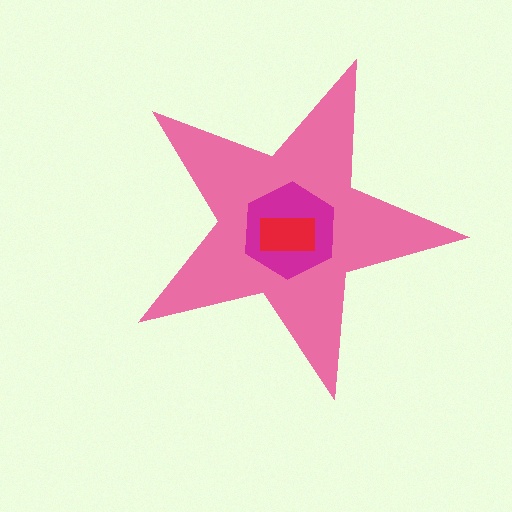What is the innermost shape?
The red rectangle.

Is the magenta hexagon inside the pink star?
Yes.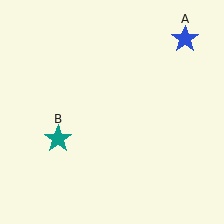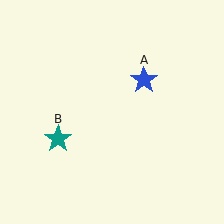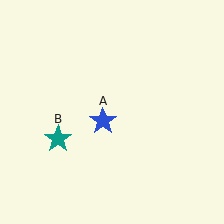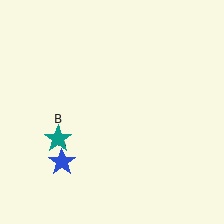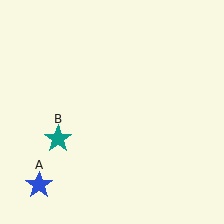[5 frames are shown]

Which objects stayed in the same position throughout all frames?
Teal star (object B) remained stationary.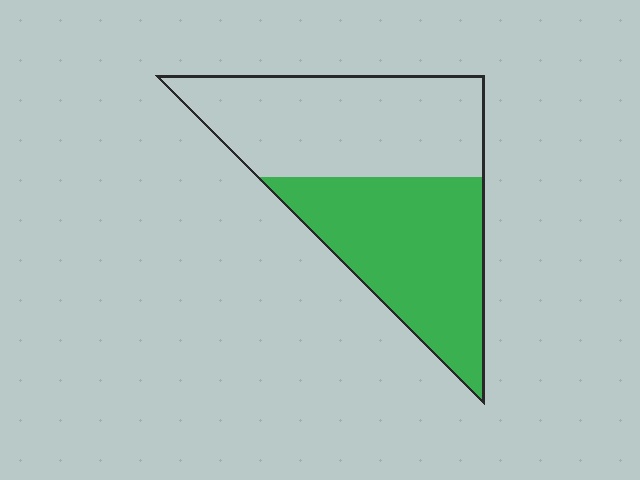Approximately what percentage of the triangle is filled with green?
Approximately 50%.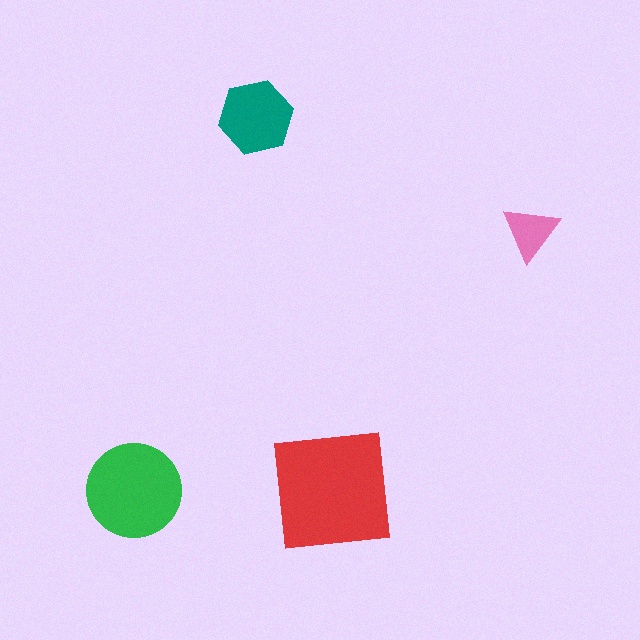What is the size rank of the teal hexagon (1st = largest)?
3rd.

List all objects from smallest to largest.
The pink triangle, the teal hexagon, the green circle, the red square.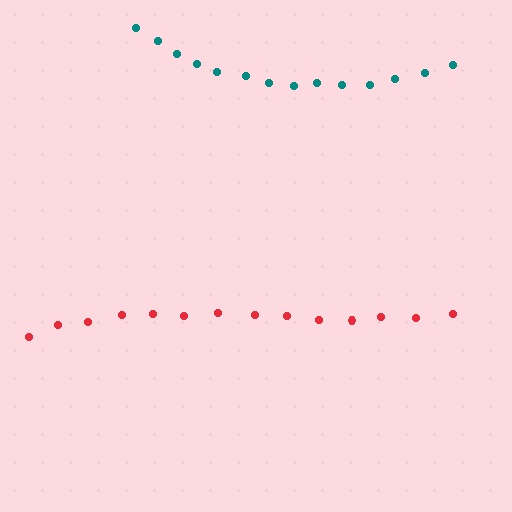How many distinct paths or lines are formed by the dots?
There are 2 distinct paths.